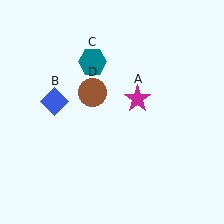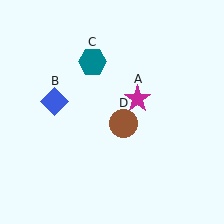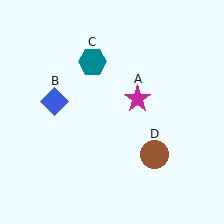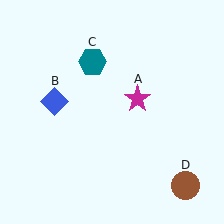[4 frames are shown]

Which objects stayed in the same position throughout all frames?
Magenta star (object A) and blue diamond (object B) and teal hexagon (object C) remained stationary.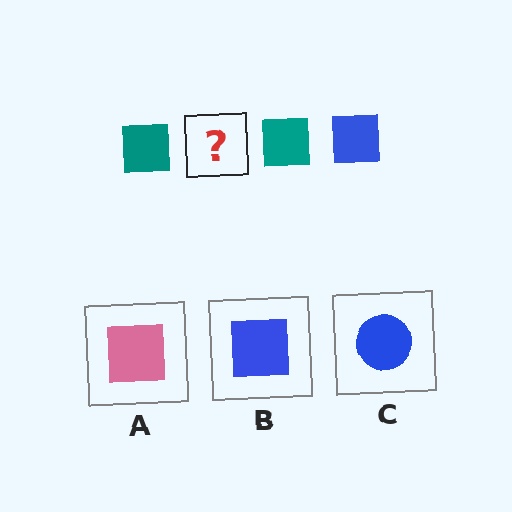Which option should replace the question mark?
Option B.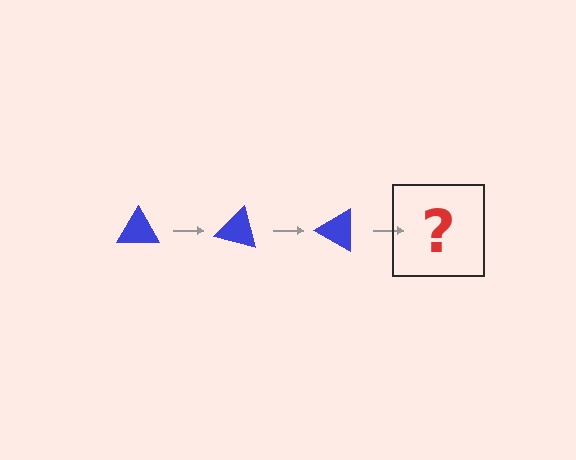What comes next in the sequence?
The next element should be a blue triangle rotated 45 degrees.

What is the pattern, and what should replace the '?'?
The pattern is that the triangle rotates 15 degrees each step. The '?' should be a blue triangle rotated 45 degrees.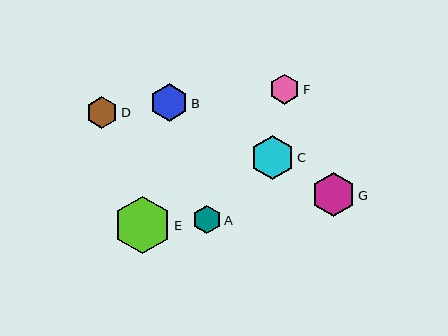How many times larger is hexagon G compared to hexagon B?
Hexagon G is approximately 1.2 times the size of hexagon B.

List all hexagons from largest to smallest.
From largest to smallest: E, G, C, B, D, F, A.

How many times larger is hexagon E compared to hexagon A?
Hexagon E is approximately 2.0 times the size of hexagon A.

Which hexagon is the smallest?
Hexagon A is the smallest with a size of approximately 29 pixels.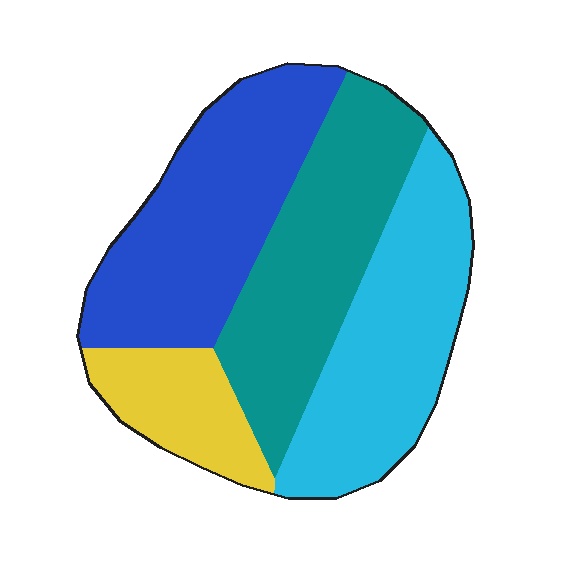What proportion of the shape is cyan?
Cyan takes up about one quarter (1/4) of the shape.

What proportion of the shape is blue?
Blue takes up about one third (1/3) of the shape.